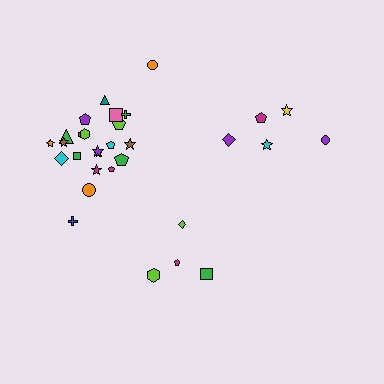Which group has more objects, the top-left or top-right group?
The top-left group.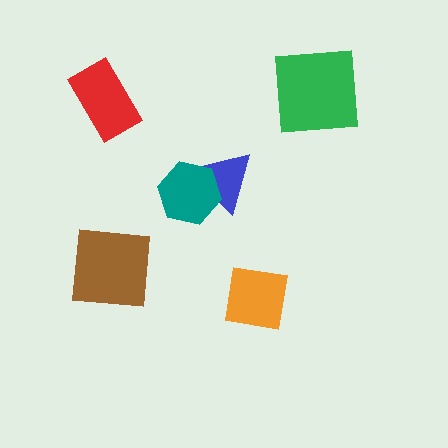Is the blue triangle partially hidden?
Yes, it is partially covered by another shape.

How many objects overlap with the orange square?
0 objects overlap with the orange square.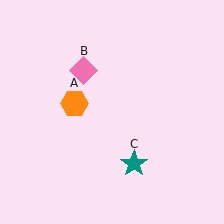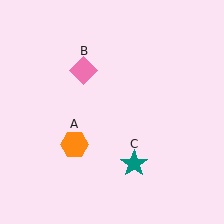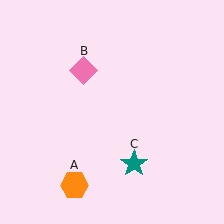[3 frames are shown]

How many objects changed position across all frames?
1 object changed position: orange hexagon (object A).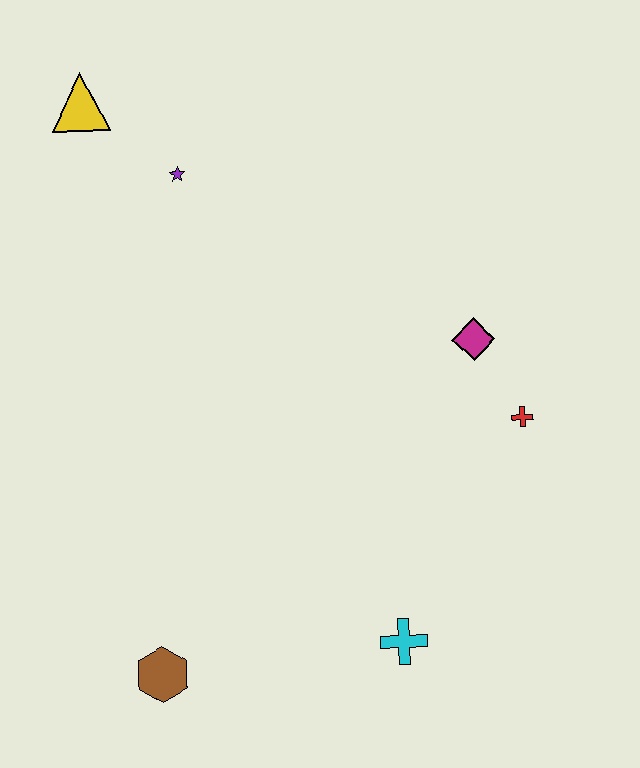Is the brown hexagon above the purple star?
No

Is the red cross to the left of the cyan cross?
No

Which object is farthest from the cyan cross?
The yellow triangle is farthest from the cyan cross.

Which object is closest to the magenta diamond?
The red cross is closest to the magenta diamond.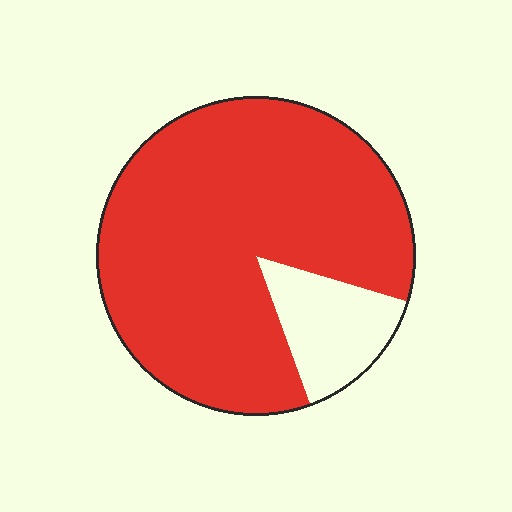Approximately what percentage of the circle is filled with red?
Approximately 85%.